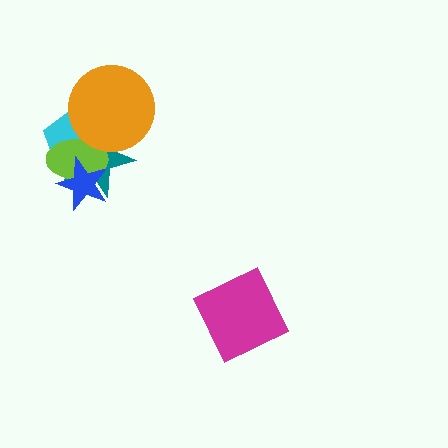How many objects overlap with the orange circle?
3 objects overlap with the orange circle.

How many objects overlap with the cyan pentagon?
4 objects overlap with the cyan pentagon.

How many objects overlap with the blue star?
3 objects overlap with the blue star.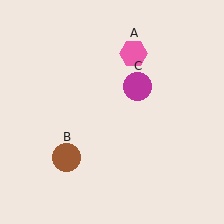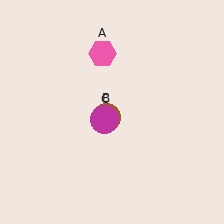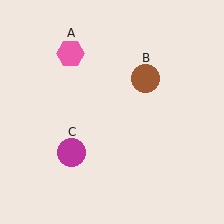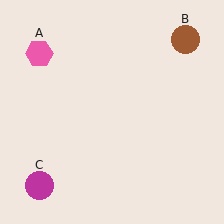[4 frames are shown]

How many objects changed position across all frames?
3 objects changed position: pink hexagon (object A), brown circle (object B), magenta circle (object C).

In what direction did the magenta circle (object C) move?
The magenta circle (object C) moved down and to the left.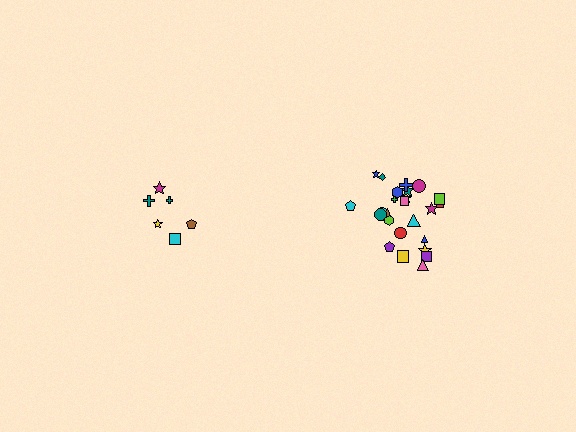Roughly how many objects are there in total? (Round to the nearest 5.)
Roughly 30 objects in total.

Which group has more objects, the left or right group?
The right group.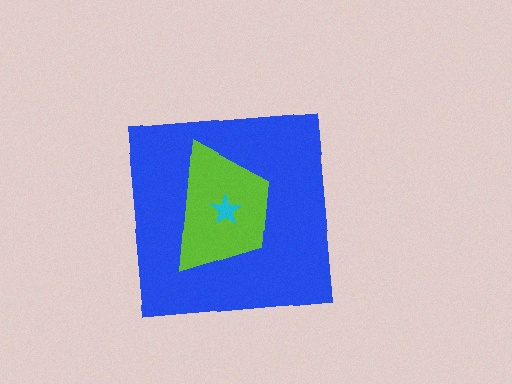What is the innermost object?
The cyan star.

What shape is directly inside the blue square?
The lime trapezoid.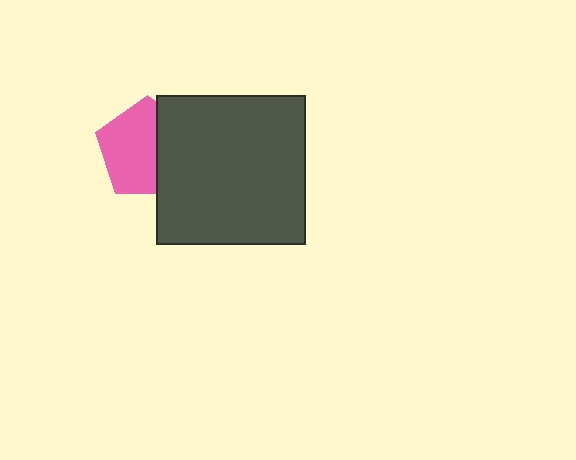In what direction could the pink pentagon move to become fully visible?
The pink pentagon could move left. That would shift it out from behind the dark gray square entirely.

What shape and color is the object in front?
The object in front is a dark gray square.